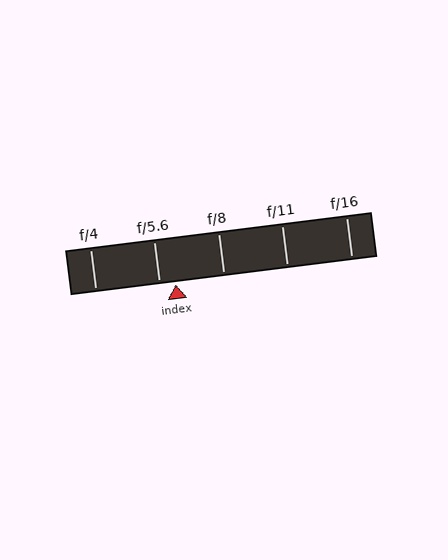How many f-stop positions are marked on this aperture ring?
There are 5 f-stop positions marked.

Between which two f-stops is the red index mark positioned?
The index mark is between f/5.6 and f/8.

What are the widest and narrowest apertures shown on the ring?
The widest aperture shown is f/4 and the narrowest is f/16.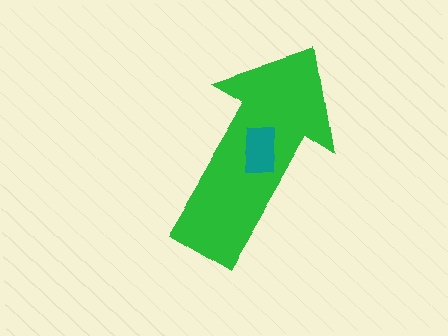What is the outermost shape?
The green arrow.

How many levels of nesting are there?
2.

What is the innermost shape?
The teal rectangle.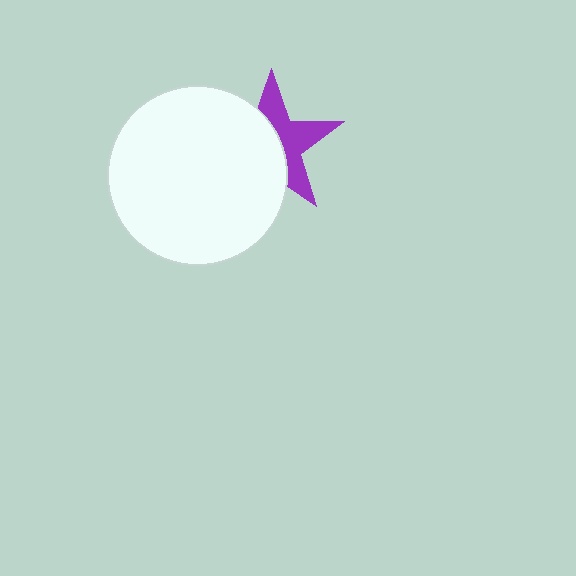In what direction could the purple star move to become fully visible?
The purple star could move right. That would shift it out from behind the white circle entirely.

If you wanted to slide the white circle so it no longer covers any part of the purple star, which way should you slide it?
Slide it left — that is the most direct way to separate the two shapes.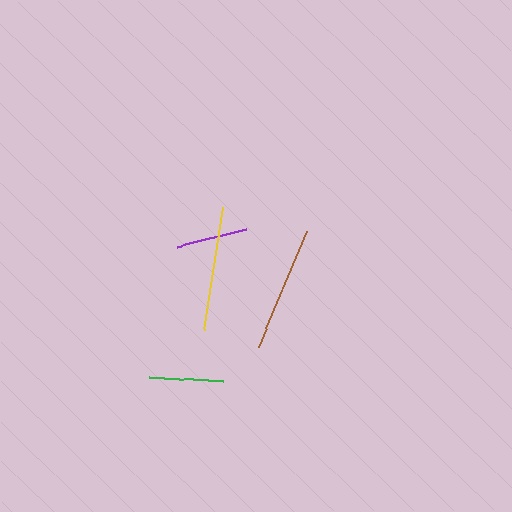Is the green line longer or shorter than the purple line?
The green line is longer than the purple line.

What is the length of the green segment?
The green segment is approximately 75 pixels long.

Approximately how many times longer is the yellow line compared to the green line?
The yellow line is approximately 1.7 times the length of the green line.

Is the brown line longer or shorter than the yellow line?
The brown line is longer than the yellow line.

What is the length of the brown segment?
The brown segment is approximately 126 pixels long.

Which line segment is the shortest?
The purple line is the shortest at approximately 71 pixels.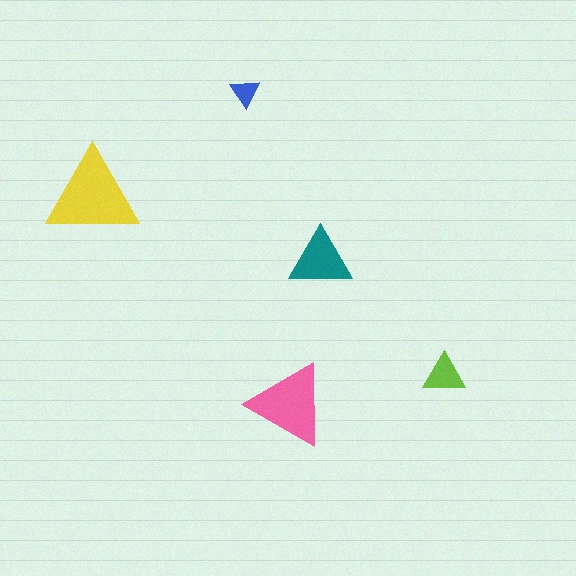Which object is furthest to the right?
The lime triangle is rightmost.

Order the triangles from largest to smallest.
the yellow one, the pink one, the teal one, the lime one, the blue one.